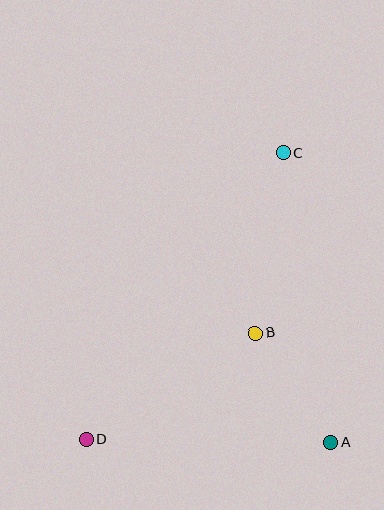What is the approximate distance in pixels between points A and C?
The distance between A and C is approximately 293 pixels.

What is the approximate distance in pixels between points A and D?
The distance between A and D is approximately 244 pixels.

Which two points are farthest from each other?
Points C and D are farthest from each other.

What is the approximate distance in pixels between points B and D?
The distance between B and D is approximately 200 pixels.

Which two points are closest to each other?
Points A and B are closest to each other.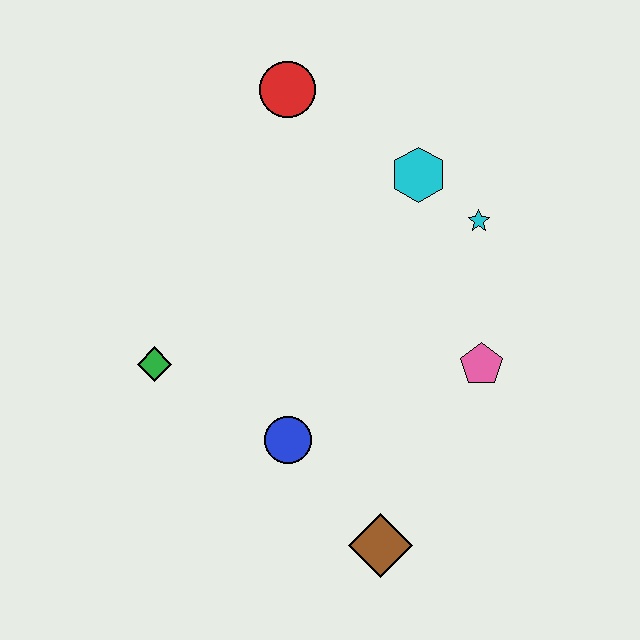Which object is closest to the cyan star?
The cyan hexagon is closest to the cyan star.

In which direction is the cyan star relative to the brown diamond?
The cyan star is above the brown diamond.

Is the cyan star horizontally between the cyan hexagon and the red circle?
No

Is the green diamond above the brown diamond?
Yes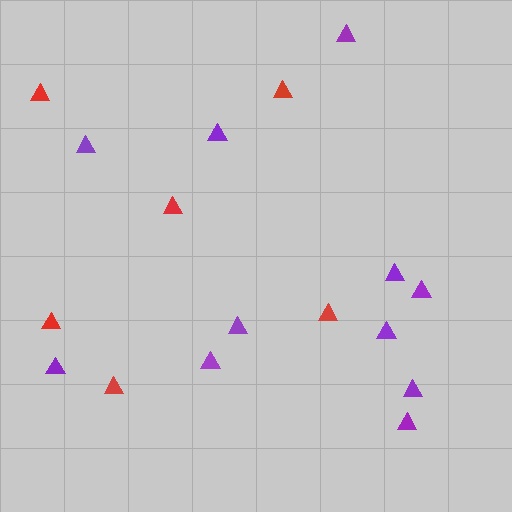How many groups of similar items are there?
There are 2 groups: one group of red triangles (6) and one group of purple triangles (11).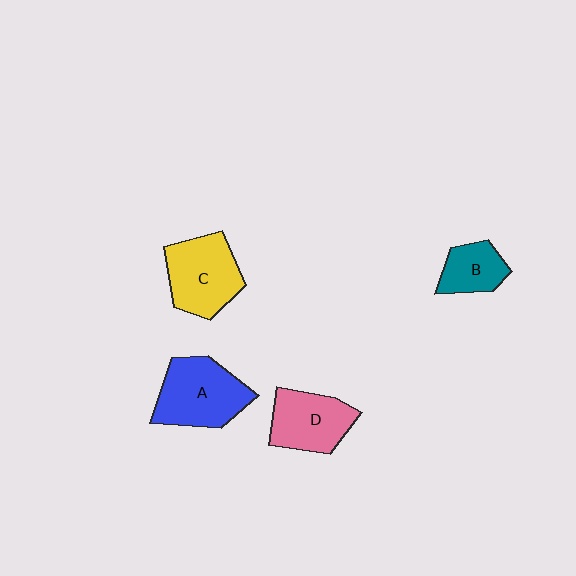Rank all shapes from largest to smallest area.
From largest to smallest: A (blue), C (yellow), D (pink), B (teal).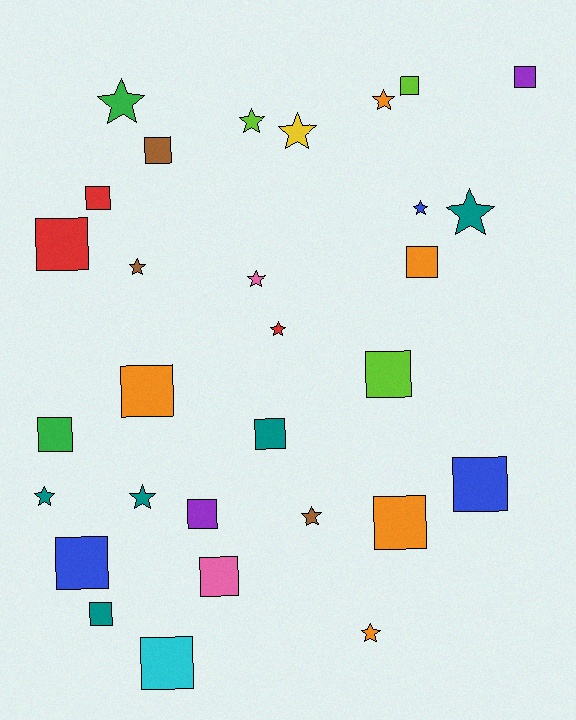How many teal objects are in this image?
There are 5 teal objects.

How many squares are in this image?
There are 17 squares.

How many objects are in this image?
There are 30 objects.